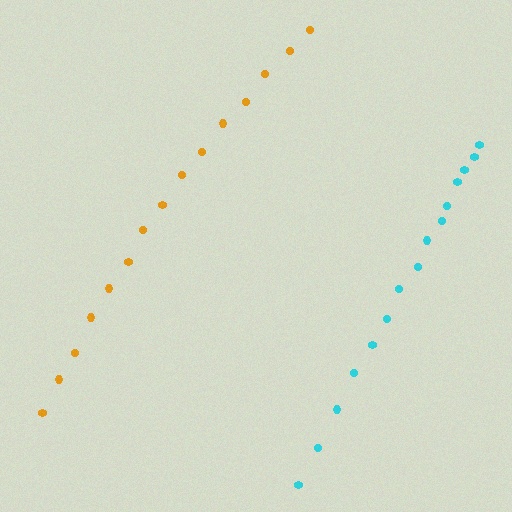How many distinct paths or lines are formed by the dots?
There are 2 distinct paths.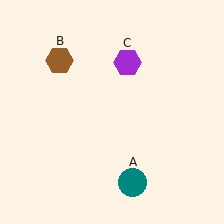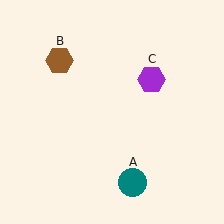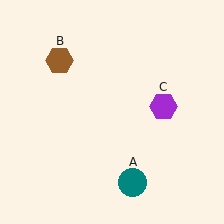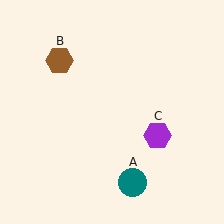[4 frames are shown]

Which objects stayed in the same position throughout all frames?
Teal circle (object A) and brown hexagon (object B) remained stationary.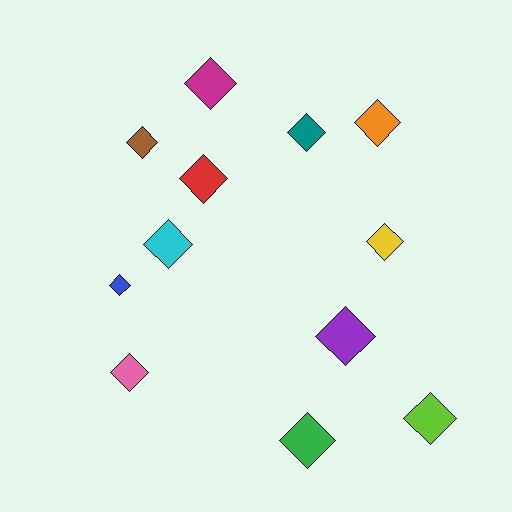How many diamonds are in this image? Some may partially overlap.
There are 12 diamonds.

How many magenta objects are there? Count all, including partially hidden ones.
There is 1 magenta object.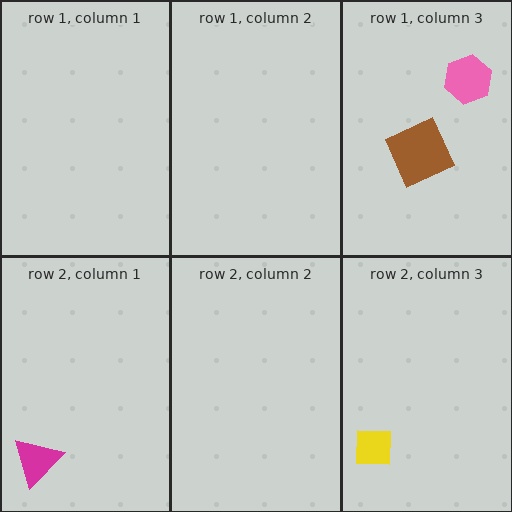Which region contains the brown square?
The row 1, column 3 region.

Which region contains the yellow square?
The row 2, column 3 region.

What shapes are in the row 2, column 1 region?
The magenta triangle.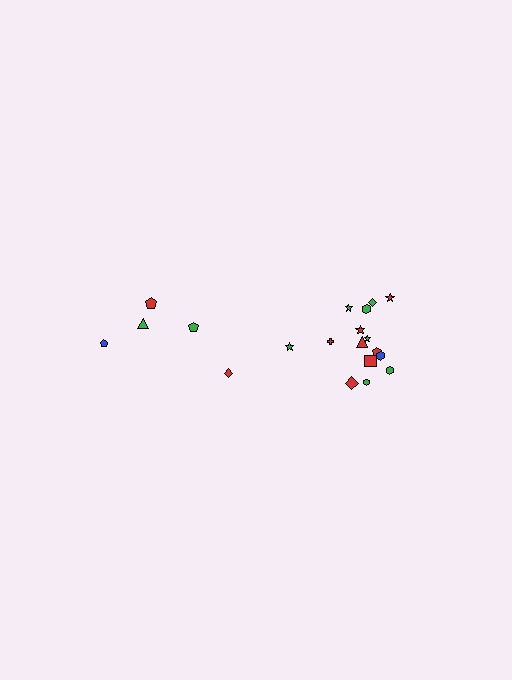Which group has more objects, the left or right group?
The right group.